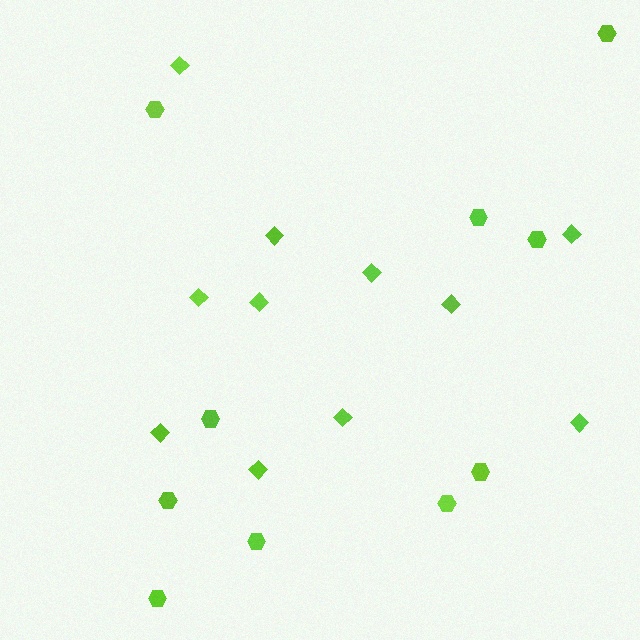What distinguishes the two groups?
There are 2 groups: one group of diamonds (11) and one group of hexagons (10).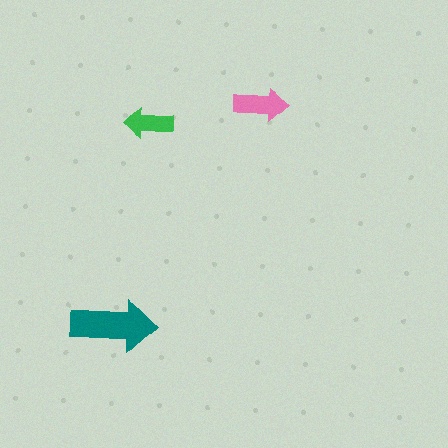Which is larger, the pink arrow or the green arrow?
The pink one.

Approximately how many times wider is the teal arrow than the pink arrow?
About 1.5 times wider.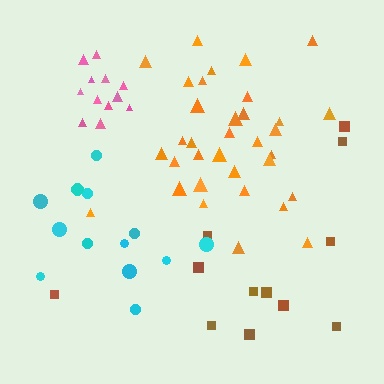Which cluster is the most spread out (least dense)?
Brown.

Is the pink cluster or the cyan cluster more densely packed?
Pink.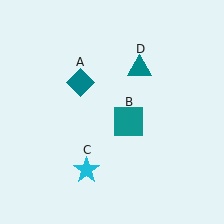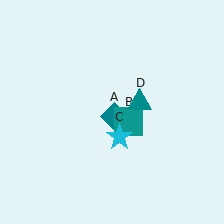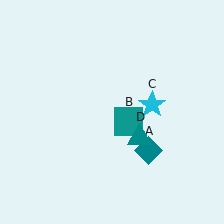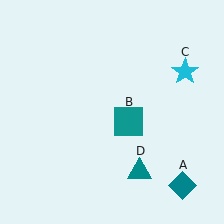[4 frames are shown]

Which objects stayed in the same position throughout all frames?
Teal square (object B) remained stationary.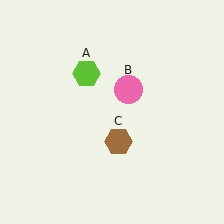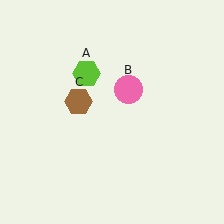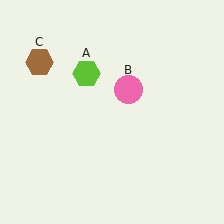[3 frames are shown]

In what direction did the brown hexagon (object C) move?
The brown hexagon (object C) moved up and to the left.